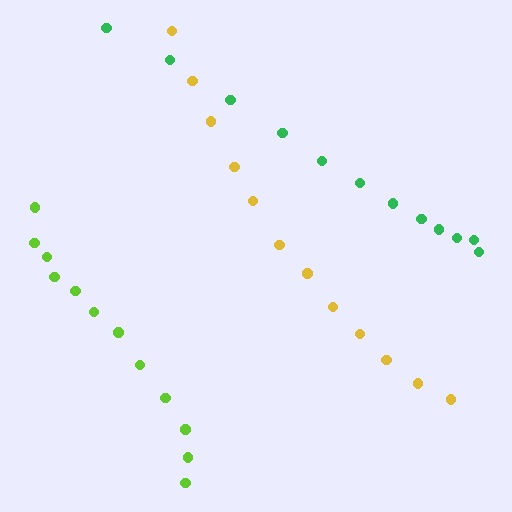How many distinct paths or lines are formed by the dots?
There are 3 distinct paths.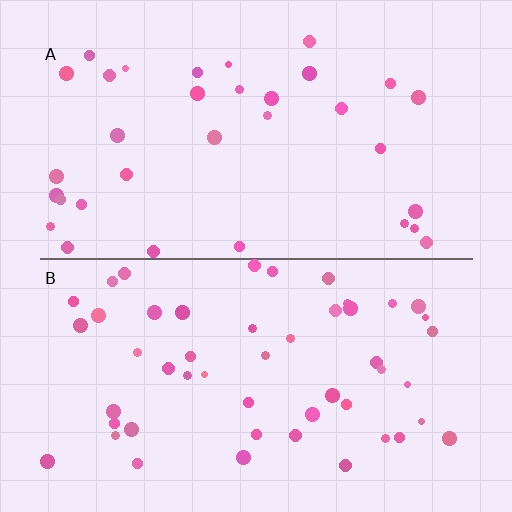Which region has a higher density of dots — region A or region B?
B (the bottom).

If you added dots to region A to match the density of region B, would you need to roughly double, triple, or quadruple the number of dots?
Approximately double.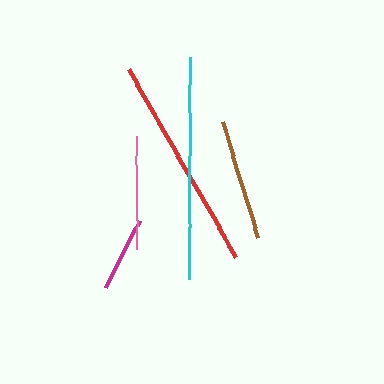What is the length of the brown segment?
The brown segment is approximately 121 pixels long.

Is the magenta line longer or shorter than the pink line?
The pink line is longer than the magenta line.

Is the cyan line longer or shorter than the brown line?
The cyan line is longer than the brown line.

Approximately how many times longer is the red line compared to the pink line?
The red line is approximately 1.9 times the length of the pink line.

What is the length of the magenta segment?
The magenta segment is approximately 75 pixels long.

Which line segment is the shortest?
The magenta line is the shortest at approximately 75 pixels.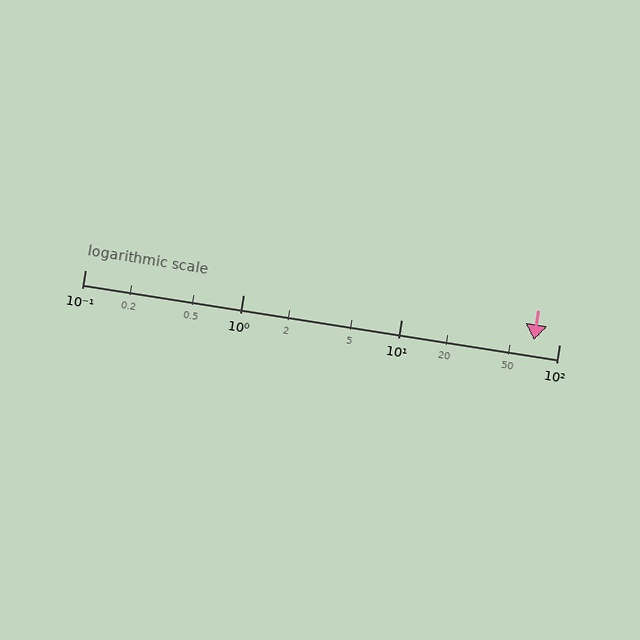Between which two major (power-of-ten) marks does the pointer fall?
The pointer is between 10 and 100.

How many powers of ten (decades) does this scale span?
The scale spans 3 decades, from 0.1 to 100.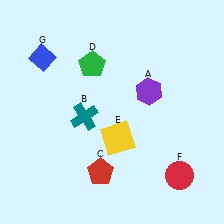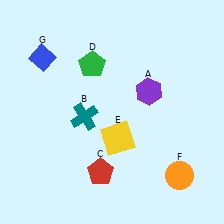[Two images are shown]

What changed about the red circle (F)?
In Image 1, F is red. In Image 2, it changed to orange.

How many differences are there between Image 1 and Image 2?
There is 1 difference between the two images.